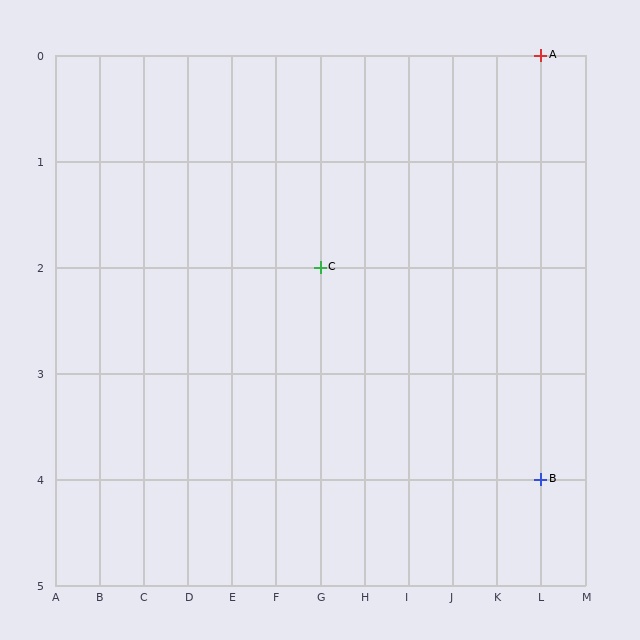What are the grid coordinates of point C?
Point C is at grid coordinates (G, 2).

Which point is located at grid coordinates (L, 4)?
Point B is at (L, 4).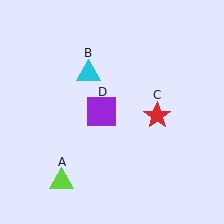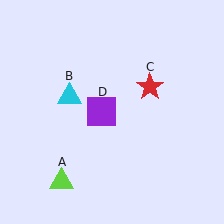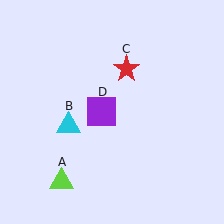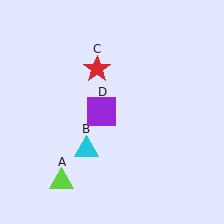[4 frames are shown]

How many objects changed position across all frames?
2 objects changed position: cyan triangle (object B), red star (object C).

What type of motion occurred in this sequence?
The cyan triangle (object B), red star (object C) rotated counterclockwise around the center of the scene.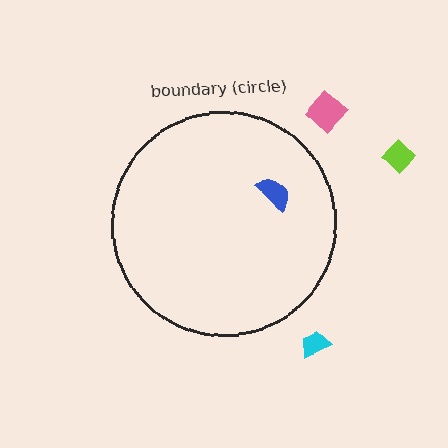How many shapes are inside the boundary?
1 inside, 3 outside.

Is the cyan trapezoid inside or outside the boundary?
Outside.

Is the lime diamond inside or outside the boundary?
Outside.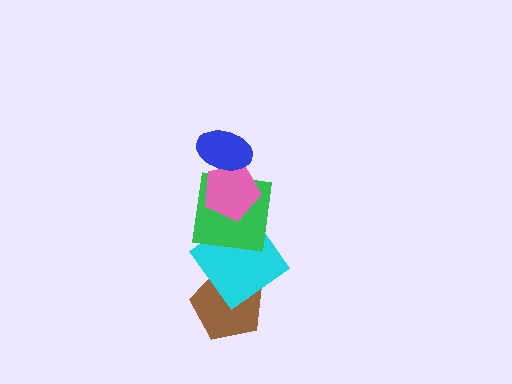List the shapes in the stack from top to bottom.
From top to bottom: the blue ellipse, the pink pentagon, the green square, the cyan diamond, the brown pentagon.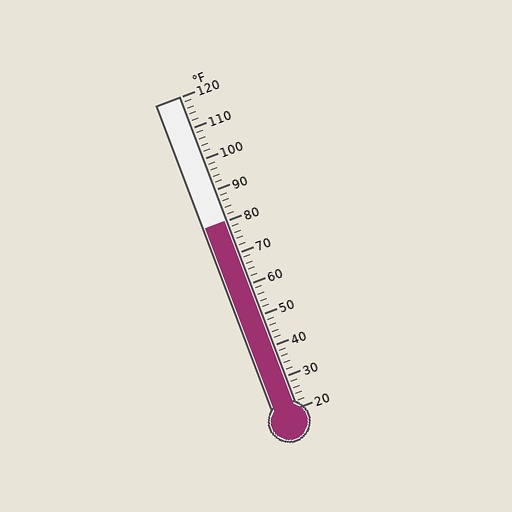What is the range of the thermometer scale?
The thermometer scale ranges from 20°F to 120°F.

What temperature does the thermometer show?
The thermometer shows approximately 80°F.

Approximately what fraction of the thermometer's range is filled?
The thermometer is filled to approximately 60% of its range.